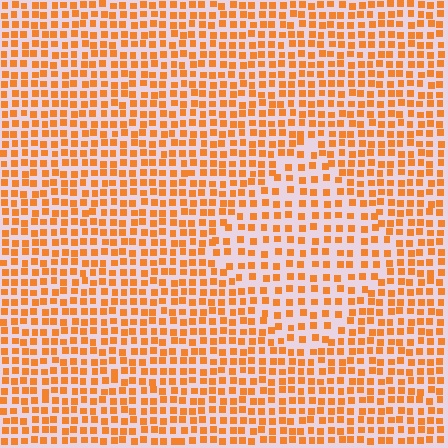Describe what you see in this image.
The image contains small orange elements arranged at two different densities. A diamond-shaped region is visible where the elements are less densely packed than the surrounding area.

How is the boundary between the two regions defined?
The boundary is defined by a change in element density (approximately 1.6x ratio). All elements are the same color, size, and shape.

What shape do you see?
I see a diamond.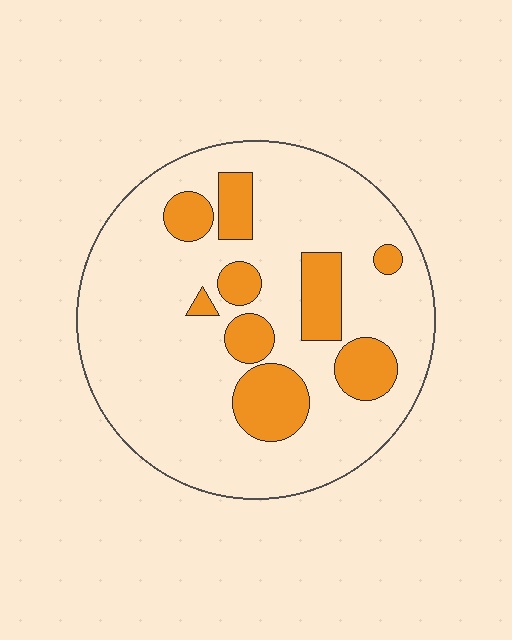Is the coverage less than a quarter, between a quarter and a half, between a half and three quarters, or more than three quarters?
Less than a quarter.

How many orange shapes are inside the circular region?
9.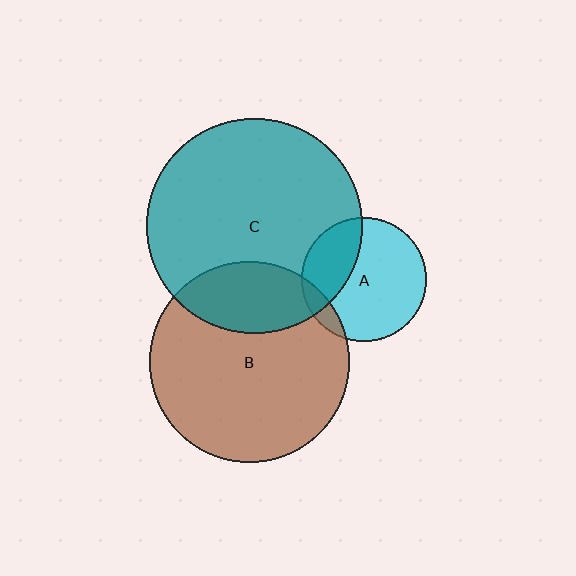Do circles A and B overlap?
Yes.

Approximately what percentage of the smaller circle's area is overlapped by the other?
Approximately 10%.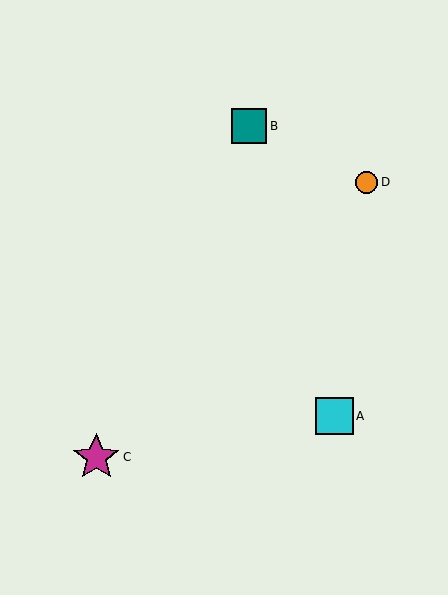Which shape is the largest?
The magenta star (labeled C) is the largest.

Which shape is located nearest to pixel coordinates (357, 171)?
The orange circle (labeled D) at (367, 182) is nearest to that location.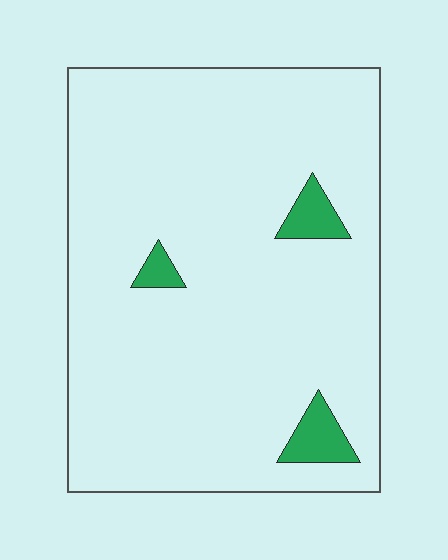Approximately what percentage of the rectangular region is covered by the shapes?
Approximately 5%.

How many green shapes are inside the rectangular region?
3.